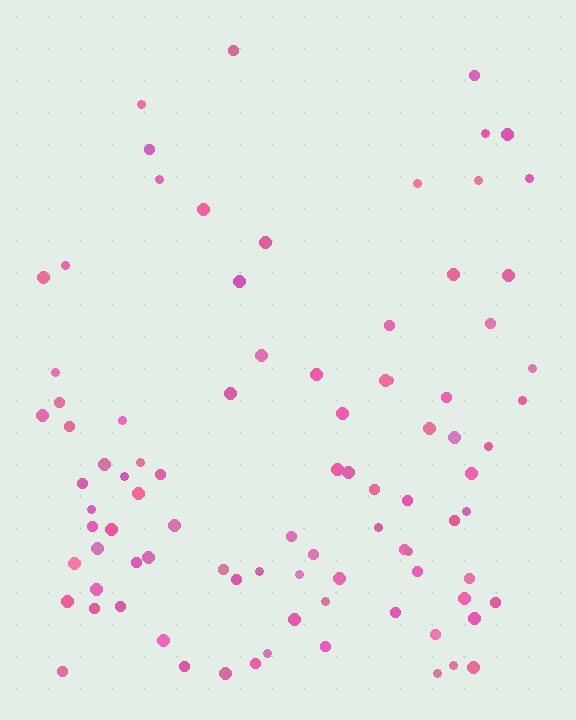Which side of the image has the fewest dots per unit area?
The top.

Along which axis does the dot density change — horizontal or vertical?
Vertical.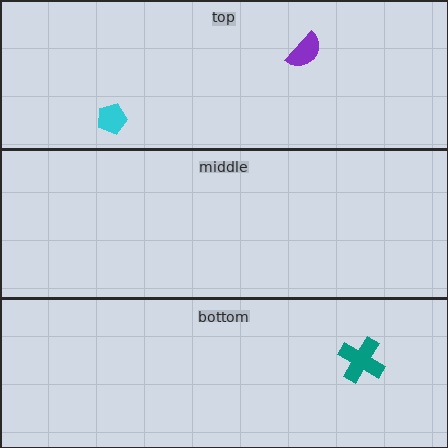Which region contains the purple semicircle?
The top region.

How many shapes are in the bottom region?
1.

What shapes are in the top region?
The cyan pentagon, the purple semicircle.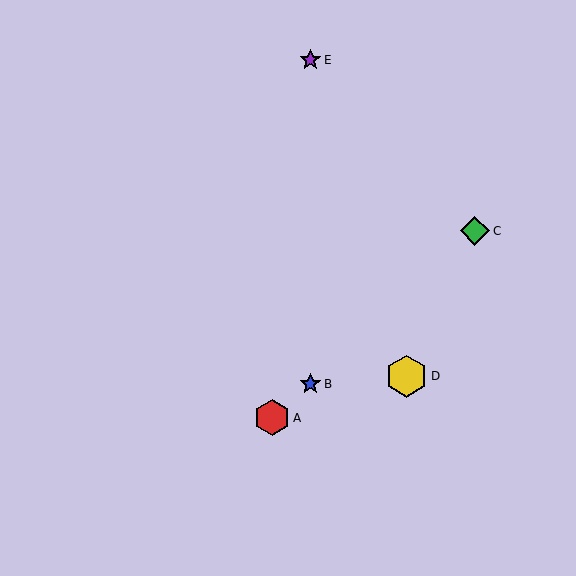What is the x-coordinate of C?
Object C is at x≈475.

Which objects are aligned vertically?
Objects B, E are aligned vertically.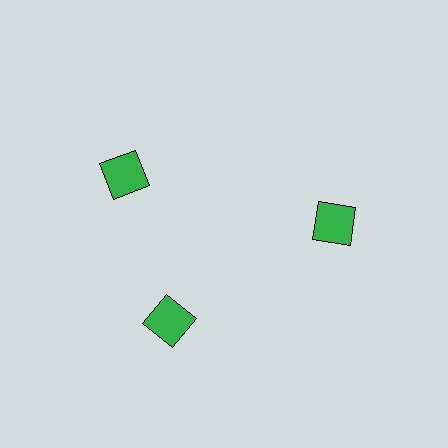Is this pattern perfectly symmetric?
No. The 3 green squares are arranged in a ring, but one element near the 11 o'clock position is rotated out of alignment along the ring, breaking the 3-fold rotational symmetry.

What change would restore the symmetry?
The symmetry would be restored by rotating it back into even spacing with its neighbors so that all 3 squares sit at equal angles and equal distance from the center.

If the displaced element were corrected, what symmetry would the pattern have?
It would have 3-fold rotational symmetry — the pattern would map onto itself every 120 degrees.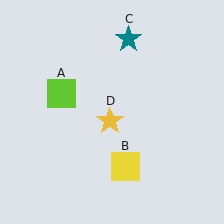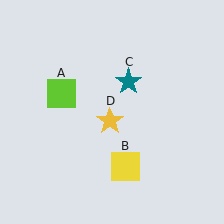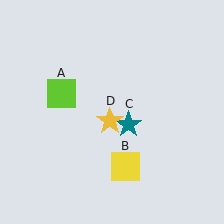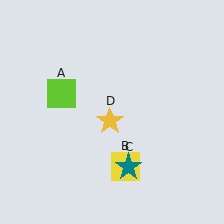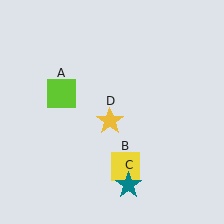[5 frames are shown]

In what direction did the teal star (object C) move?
The teal star (object C) moved down.